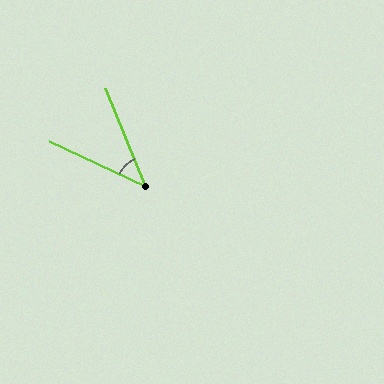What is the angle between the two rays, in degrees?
Approximately 42 degrees.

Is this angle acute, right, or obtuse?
It is acute.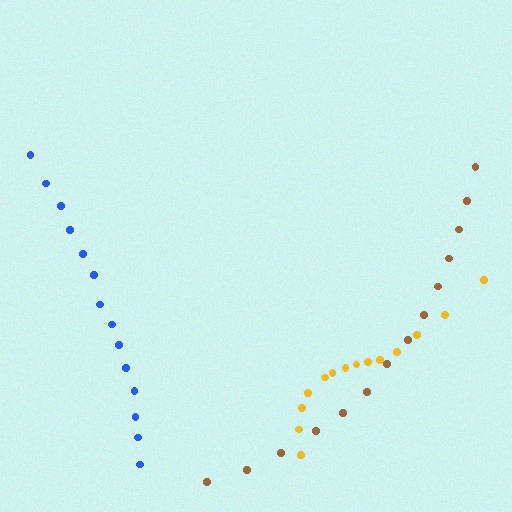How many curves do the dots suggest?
There are 3 distinct paths.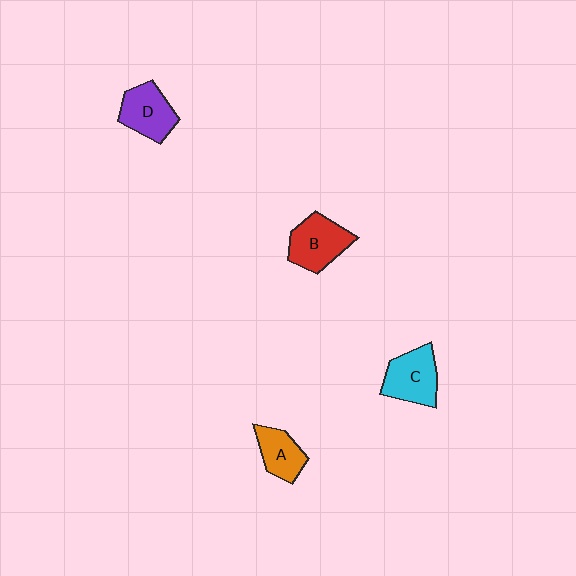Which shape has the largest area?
Shape B (red).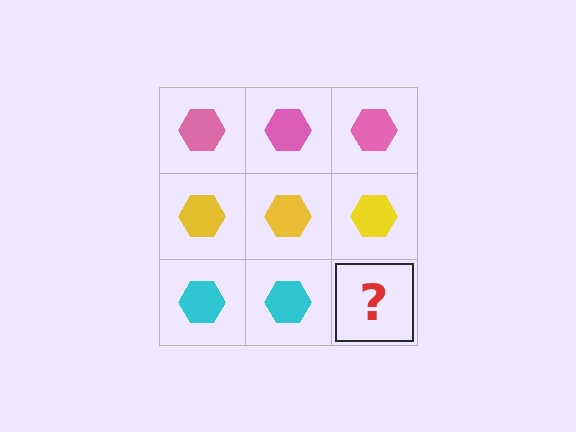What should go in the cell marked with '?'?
The missing cell should contain a cyan hexagon.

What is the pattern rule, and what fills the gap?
The rule is that each row has a consistent color. The gap should be filled with a cyan hexagon.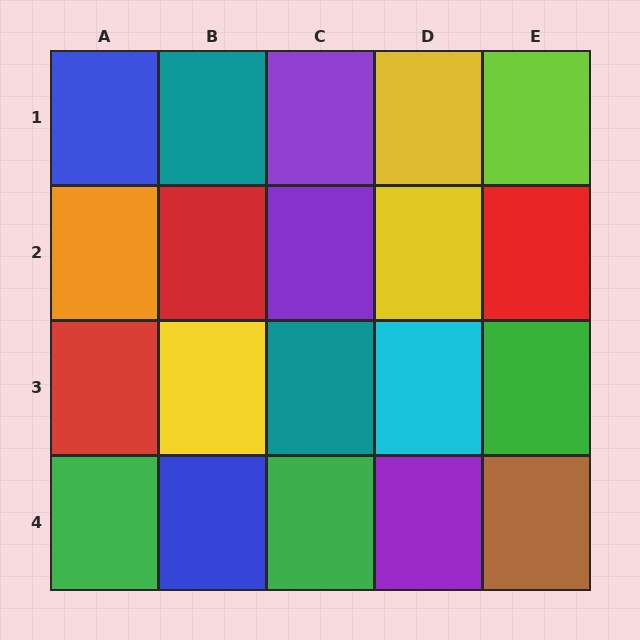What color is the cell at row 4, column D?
Purple.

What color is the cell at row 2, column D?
Yellow.